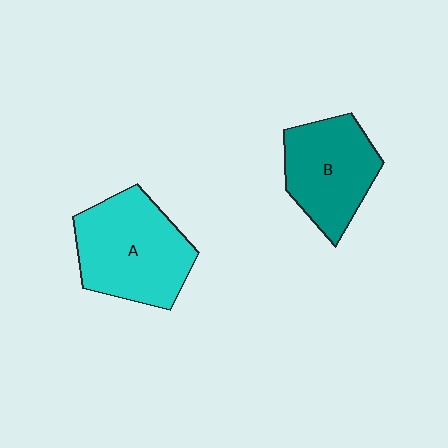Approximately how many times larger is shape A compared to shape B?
Approximately 1.2 times.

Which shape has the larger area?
Shape A (cyan).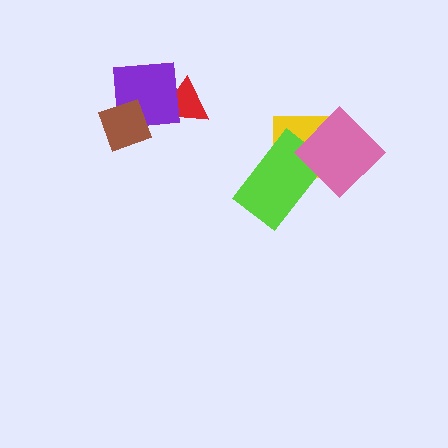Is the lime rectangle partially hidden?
Yes, it is partially covered by another shape.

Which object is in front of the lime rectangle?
The pink diamond is in front of the lime rectangle.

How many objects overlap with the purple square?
2 objects overlap with the purple square.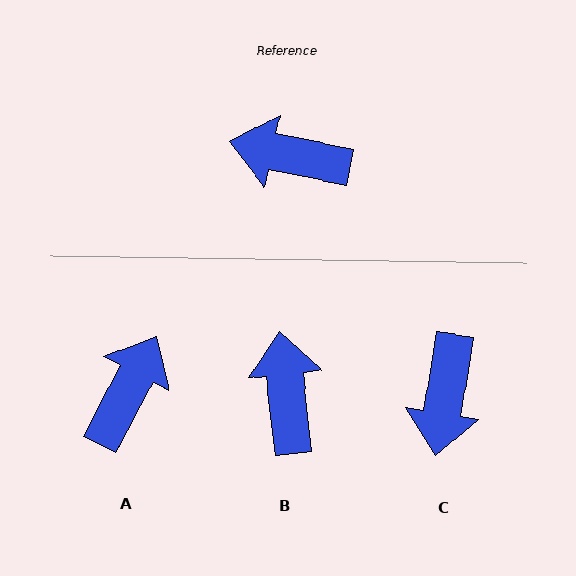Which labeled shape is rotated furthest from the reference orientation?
A, about 105 degrees away.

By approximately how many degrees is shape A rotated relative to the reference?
Approximately 105 degrees clockwise.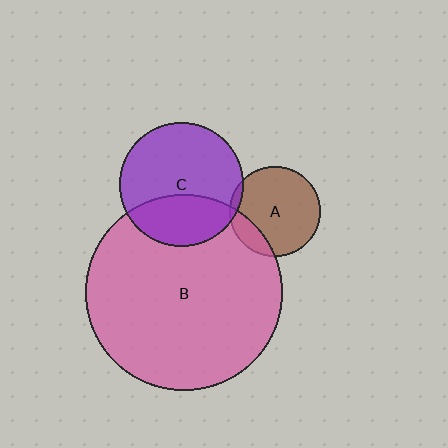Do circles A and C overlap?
Yes.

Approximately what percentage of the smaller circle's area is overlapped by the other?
Approximately 5%.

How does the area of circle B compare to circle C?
Approximately 2.5 times.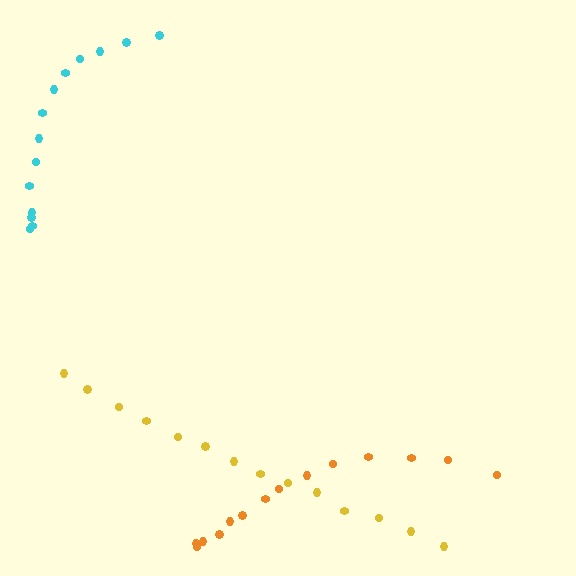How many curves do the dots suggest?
There are 3 distinct paths.